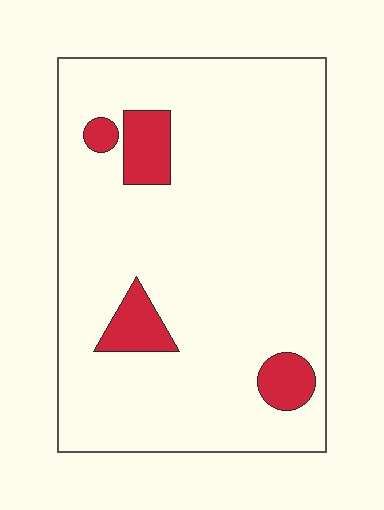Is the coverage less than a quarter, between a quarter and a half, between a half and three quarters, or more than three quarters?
Less than a quarter.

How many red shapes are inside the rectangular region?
4.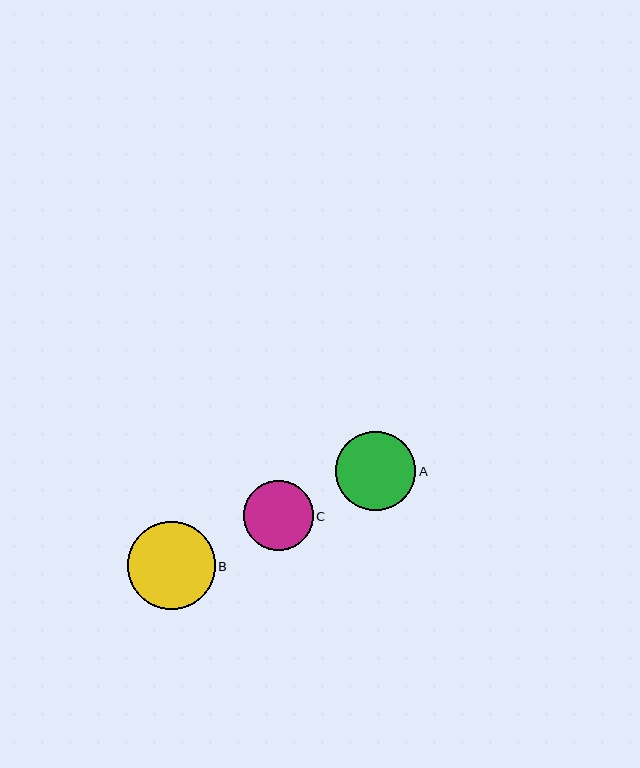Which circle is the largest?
Circle B is the largest with a size of approximately 87 pixels.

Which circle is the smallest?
Circle C is the smallest with a size of approximately 70 pixels.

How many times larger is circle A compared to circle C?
Circle A is approximately 1.1 times the size of circle C.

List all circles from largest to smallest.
From largest to smallest: B, A, C.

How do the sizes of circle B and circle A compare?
Circle B and circle A are approximately the same size.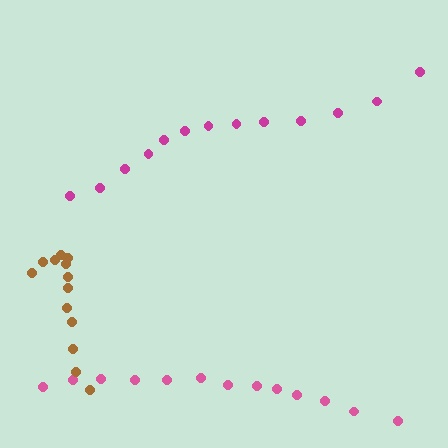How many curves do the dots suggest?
There are 3 distinct paths.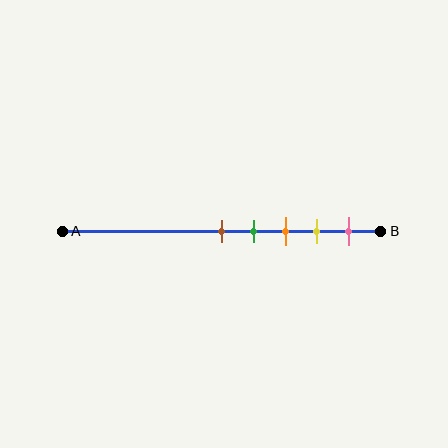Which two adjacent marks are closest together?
The brown and green marks are the closest adjacent pair.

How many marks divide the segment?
There are 5 marks dividing the segment.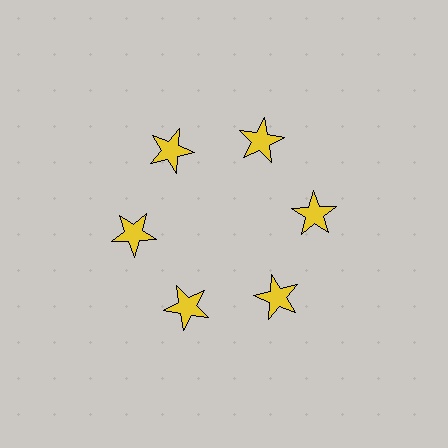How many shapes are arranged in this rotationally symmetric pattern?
There are 6 shapes, arranged in 6 groups of 1.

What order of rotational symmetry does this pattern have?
This pattern has 6-fold rotational symmetry.